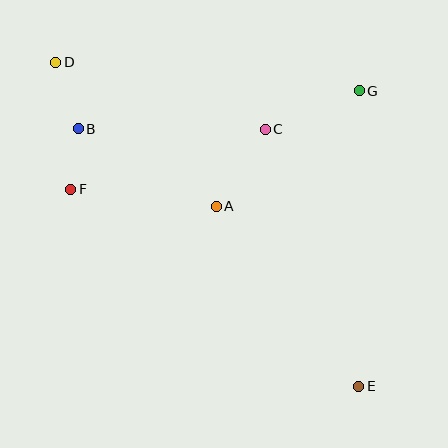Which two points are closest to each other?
Points B and F are closest to each other.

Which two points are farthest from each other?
Points D and E are farthest from each other.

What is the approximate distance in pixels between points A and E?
The distance between A and E is approximately 229 pixels.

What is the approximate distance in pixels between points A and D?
The distance between A and D is approximately 216 pixels.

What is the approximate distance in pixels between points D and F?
The distance between D and F is approximately 128 pixels.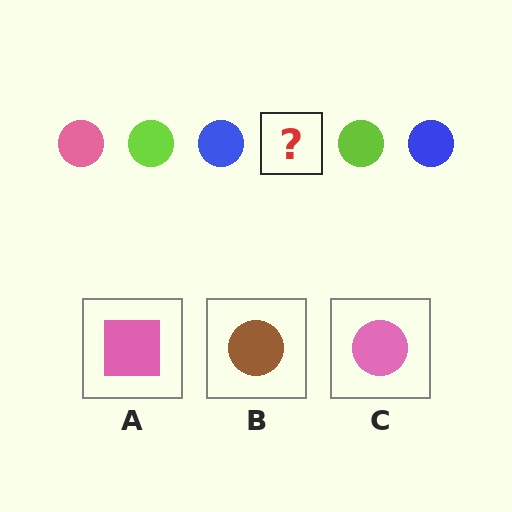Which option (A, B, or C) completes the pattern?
C.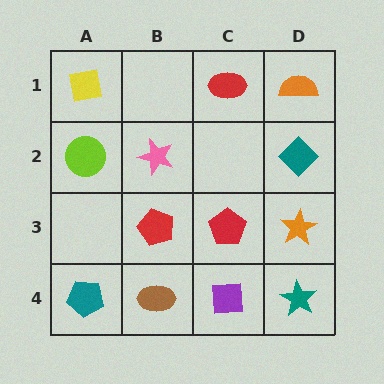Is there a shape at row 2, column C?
No, that cell is empty.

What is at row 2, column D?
A teal diamond.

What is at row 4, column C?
A purple square.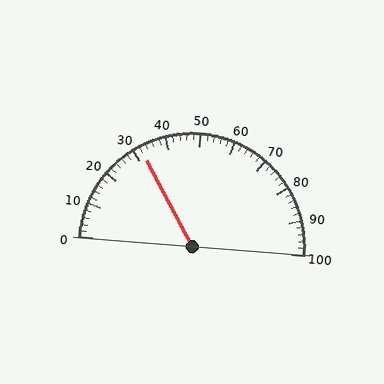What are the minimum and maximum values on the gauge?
The gauge ranges from 0 to 100.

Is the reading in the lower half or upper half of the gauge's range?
The reading is in the lower half of the range (0 to 100).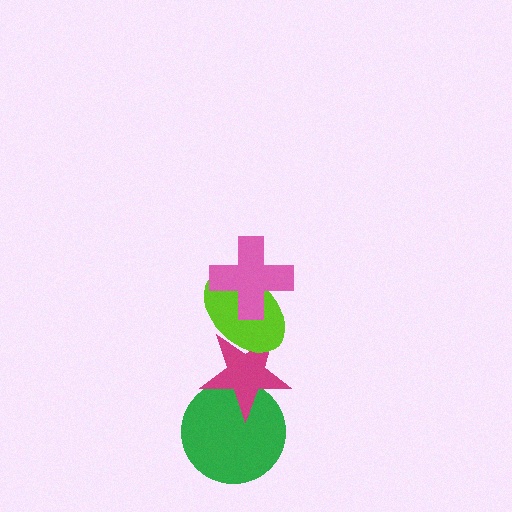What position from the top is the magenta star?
The magenta star is 3rd from the top.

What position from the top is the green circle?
The green circle is 4th from the top.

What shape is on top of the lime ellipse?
The pink cross is on top of the lime ellipse.